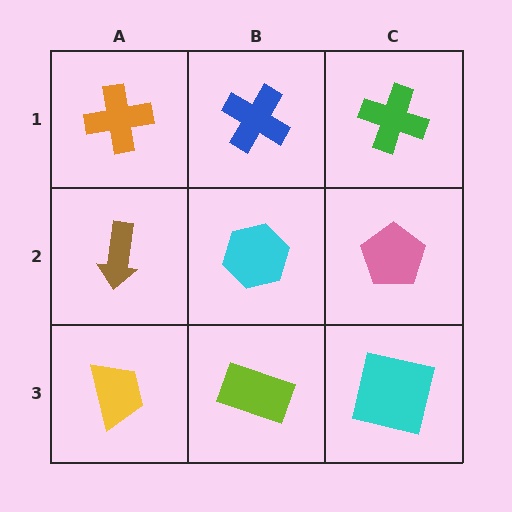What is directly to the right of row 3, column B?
A cyan square.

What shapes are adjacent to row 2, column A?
An orange cross (row 1, column A), a yellow trapezoid (row 3, column A), a cyan hexagon (row 2, column B).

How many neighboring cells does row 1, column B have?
3.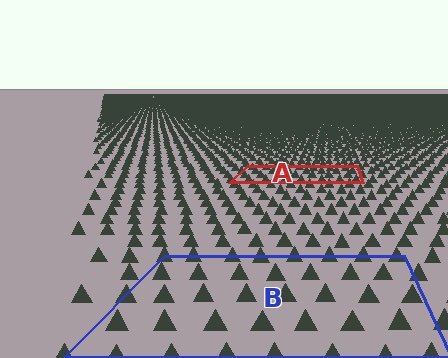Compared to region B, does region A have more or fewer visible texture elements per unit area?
Region A has more texture elements per unit area — they are packed more densely because it is farther away.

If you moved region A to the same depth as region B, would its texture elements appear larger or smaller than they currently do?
They would appear larger. At a closer depth, the same texture elements are projected at a bigger on-screen size.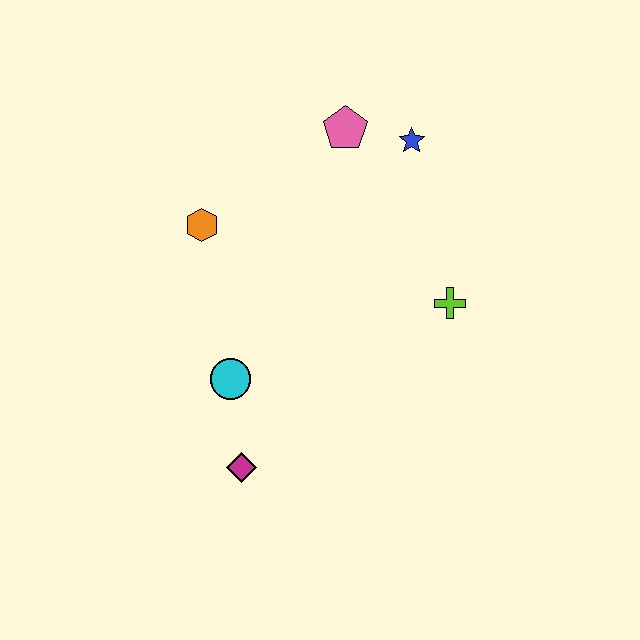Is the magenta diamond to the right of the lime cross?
No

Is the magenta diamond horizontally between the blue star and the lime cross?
No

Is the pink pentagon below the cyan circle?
No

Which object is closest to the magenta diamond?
The cyan circle is closest to the magenta diamond.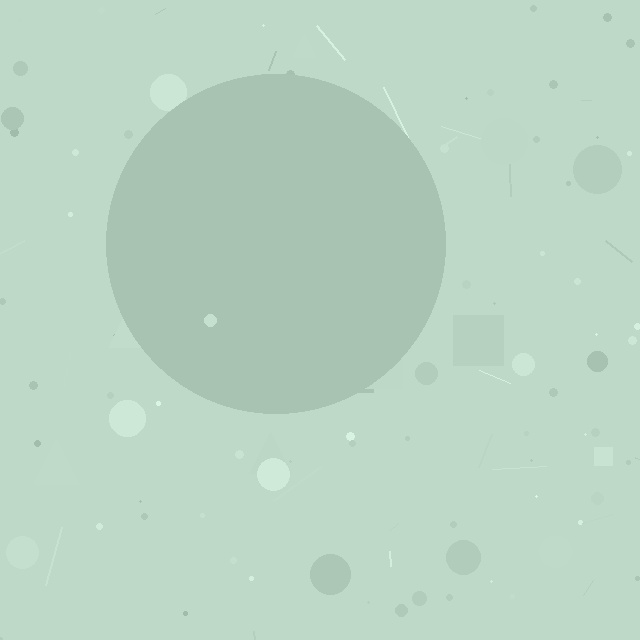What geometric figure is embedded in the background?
A circle is embedded in the background.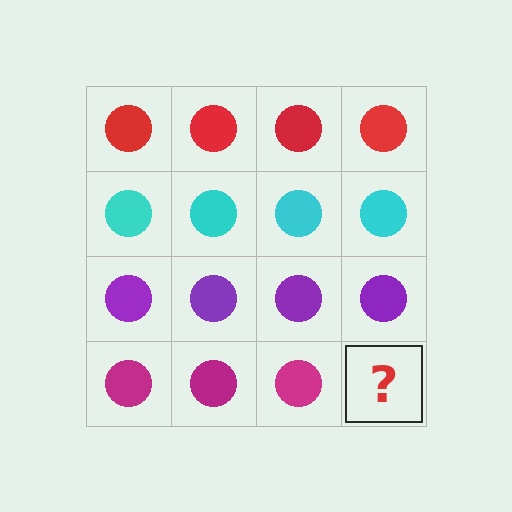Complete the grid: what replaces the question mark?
The question mark should be replaced with a magenta circle.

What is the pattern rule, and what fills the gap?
The rule is that each row has a consistent color. The gap should be filled with a magenta circle.